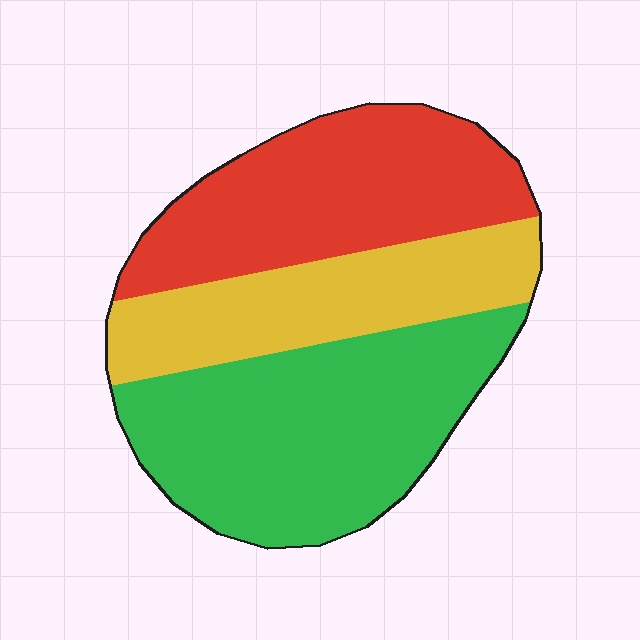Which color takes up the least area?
Yellow, at roughly 25%.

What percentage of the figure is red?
Red takes up about one third (1/3) of the figure.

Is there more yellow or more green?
Green.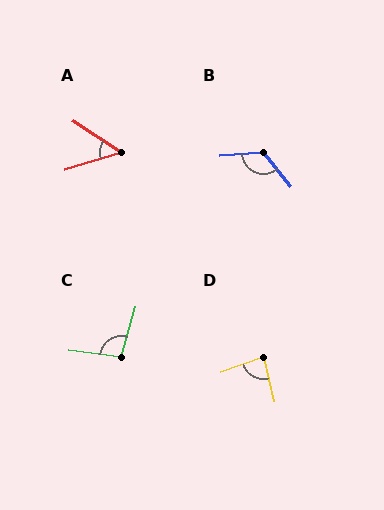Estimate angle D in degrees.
Approximately 84 degrees.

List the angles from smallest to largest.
A (49°), D (84°), C (99°), B (125°).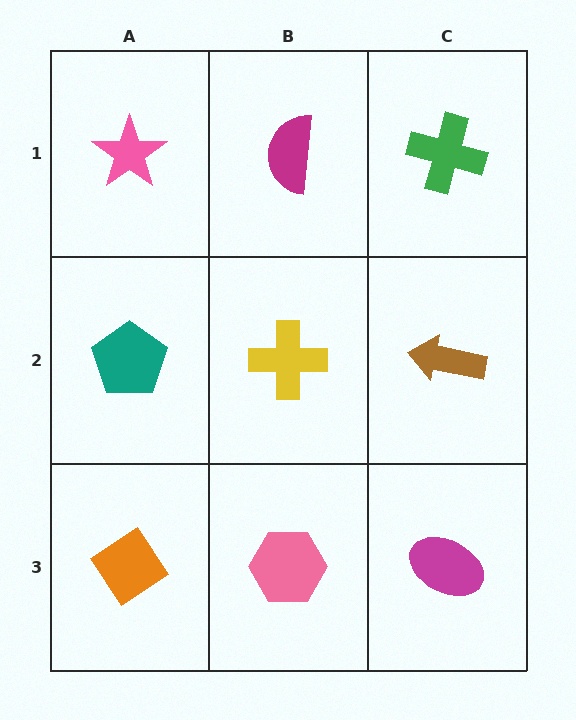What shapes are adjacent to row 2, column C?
A green cross (row 1, column C), a magenta ellipse (row 3, column C), a yellow cross (row 2, column B).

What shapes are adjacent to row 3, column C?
A brown arrow (row 2, column C), a pink hexagon (row 3, column B).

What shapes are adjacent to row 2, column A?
A pink star (row 1, column A), an orange diamond (row 3, column A), a yellow cross (row 2, column B).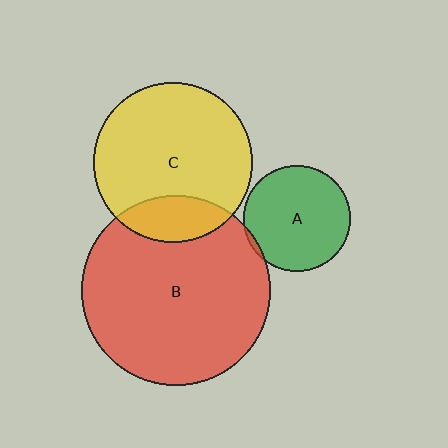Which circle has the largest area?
Circle B (red).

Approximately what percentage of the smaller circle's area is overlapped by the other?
Approximately 20%.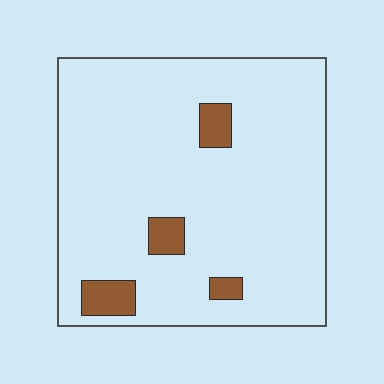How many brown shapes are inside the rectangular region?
4.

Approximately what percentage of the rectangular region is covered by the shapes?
Approximately 10%.